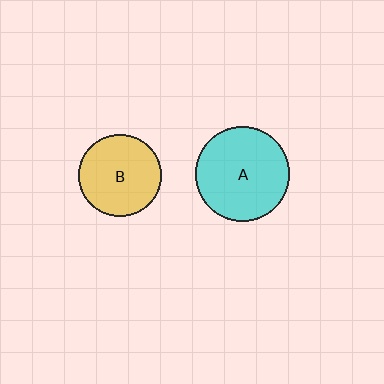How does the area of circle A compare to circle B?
Approximately 1.3 times.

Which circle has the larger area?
Circle A (cyan).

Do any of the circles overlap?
No, none of the circles overlap.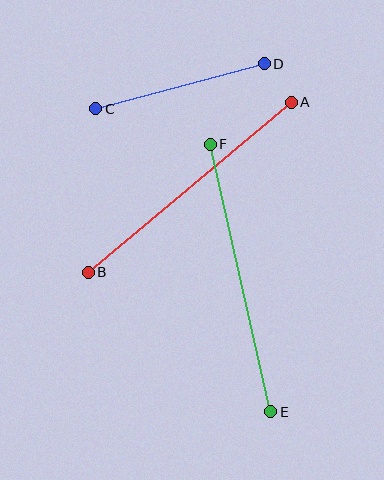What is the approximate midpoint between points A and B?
The midpoint is at approximately (190, 187) pixels.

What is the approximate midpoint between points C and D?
The midpoint is at approximately (180, 86) pixels.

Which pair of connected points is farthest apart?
Points E and F are farthest apart.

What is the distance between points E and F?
The distance is approximately 274 pixels.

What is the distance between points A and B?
The distance is approximately 265 pixels.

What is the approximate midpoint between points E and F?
The midpoint is at approximately (240, 278) pixels.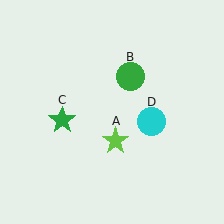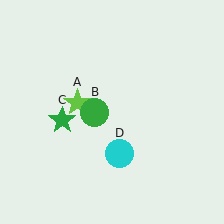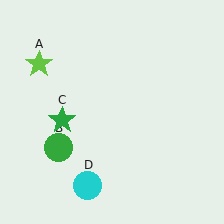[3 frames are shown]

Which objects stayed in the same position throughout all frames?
Green star (object C) remained stationary.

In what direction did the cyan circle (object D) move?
The cyan circle (object D) moved down and to the left.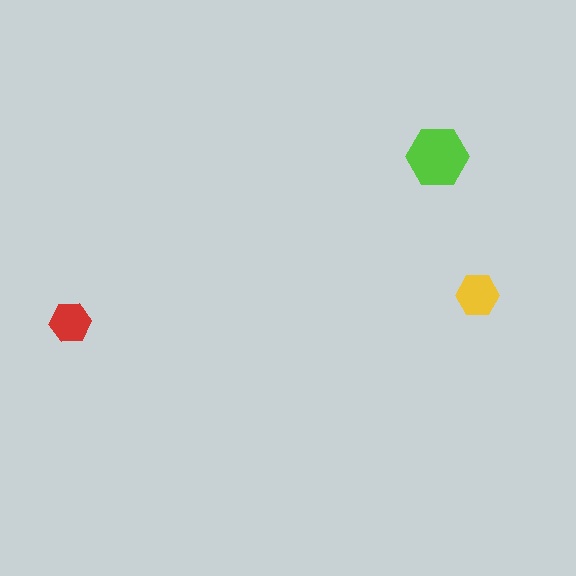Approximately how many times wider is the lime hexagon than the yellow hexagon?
About 1.5 times wider.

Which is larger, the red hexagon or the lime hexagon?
The lime one.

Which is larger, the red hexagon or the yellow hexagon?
The yellow one.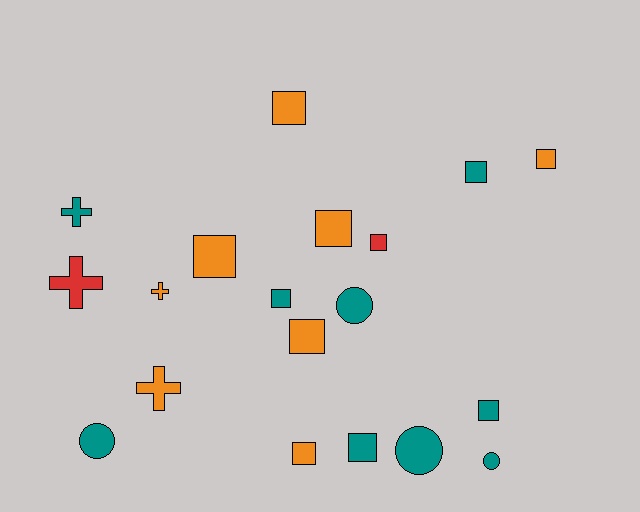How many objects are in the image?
There are 19 objects.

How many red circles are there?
There are no red circles.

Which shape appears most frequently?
Square, with 11 objects.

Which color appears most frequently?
Teal, with 9 objects.